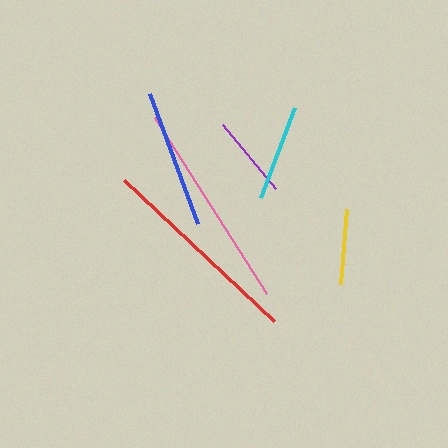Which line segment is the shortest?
The yellow line is the shortest at approximately 75 pixels.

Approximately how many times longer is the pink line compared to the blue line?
The pink line is approximately 1.5 times the length of the blue line.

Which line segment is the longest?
The pink line is the longest at approximately 209 pixels.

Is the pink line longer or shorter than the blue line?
The pink line is longer than the blue line.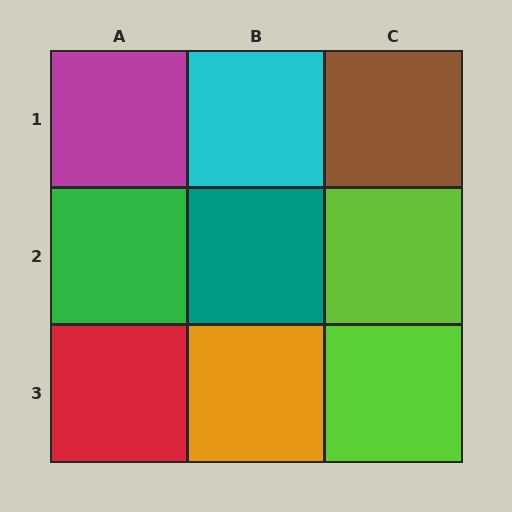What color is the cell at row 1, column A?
Magenta.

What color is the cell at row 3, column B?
Orange.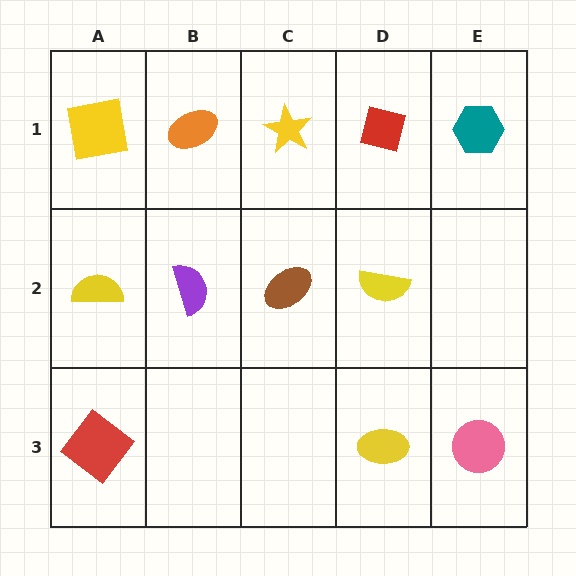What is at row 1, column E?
A teal hexagon.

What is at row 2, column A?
A yellow semicircle.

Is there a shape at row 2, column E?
No, that cell is empty.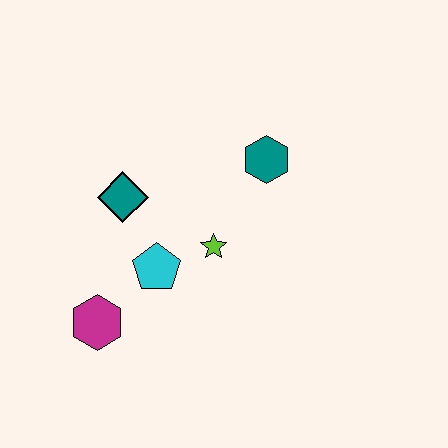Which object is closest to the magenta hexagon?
The cyan pentagon is closest to the magenta hexagon.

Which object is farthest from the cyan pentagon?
The teal hexagon is farthest from the cyan pentagon.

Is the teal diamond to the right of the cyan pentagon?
No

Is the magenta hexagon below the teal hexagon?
Yes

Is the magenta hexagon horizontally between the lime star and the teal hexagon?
No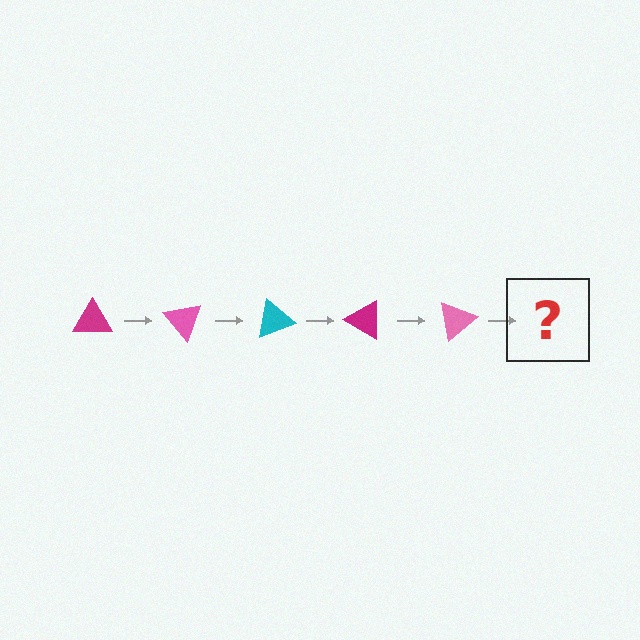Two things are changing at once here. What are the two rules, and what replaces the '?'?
The two rules are that it rotates 50 degrees each step and the color cycles through magenta, pink, and cyan. The '?' should be a cyan triangle, rotated 250 degrees from the start.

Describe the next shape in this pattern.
It should be a cyan triangle, rotated 250 degrees from the start.